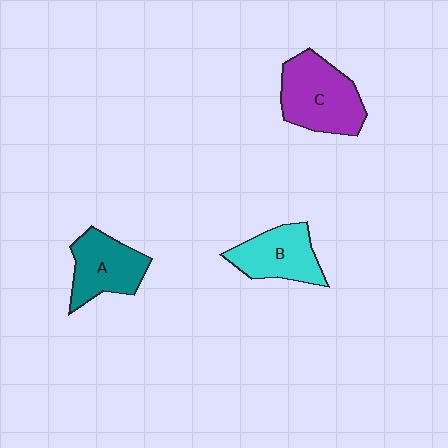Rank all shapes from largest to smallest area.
From largest to smallest: C (purple), A (teal), B (cyan).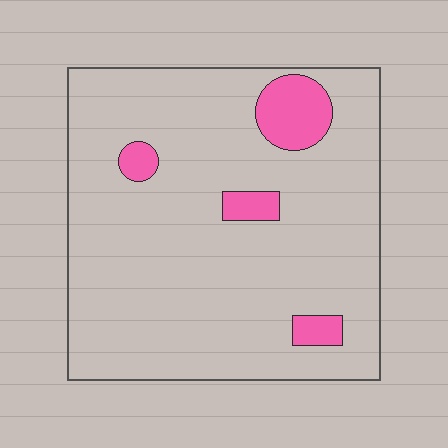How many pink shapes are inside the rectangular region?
4.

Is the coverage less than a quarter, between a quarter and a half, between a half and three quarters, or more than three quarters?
Less than a quarter.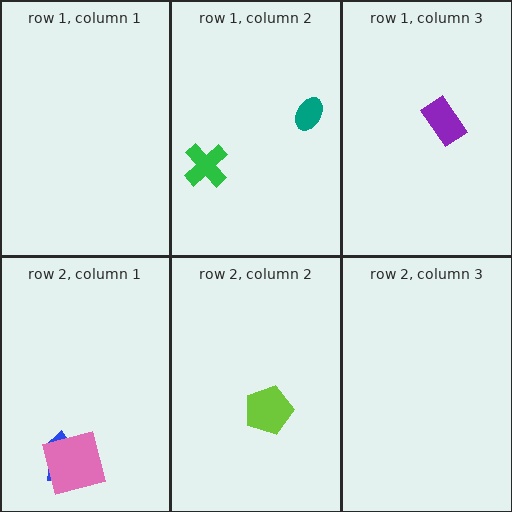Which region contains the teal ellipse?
The row 1, column 2 region.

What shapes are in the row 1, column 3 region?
The purple rectangle.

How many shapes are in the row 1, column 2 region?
2.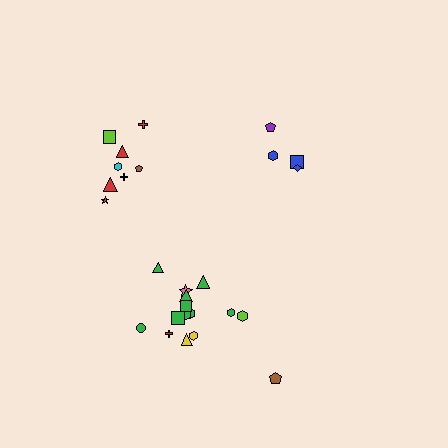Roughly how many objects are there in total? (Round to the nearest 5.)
Roughly 25 objects in total.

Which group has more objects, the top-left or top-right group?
The top-left group.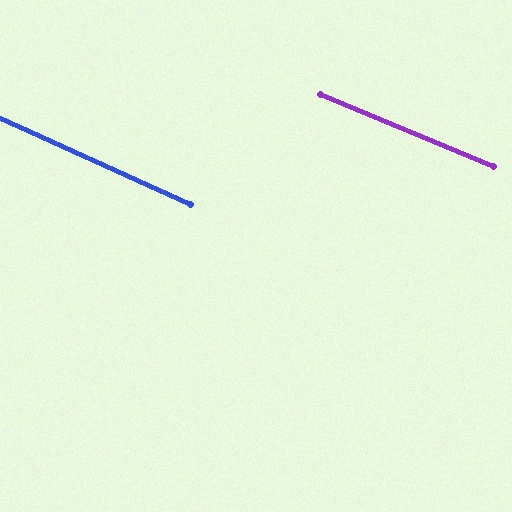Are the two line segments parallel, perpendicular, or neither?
Parallel — their directions differ by only 1.6°.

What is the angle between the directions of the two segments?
Approximately 2 degrees.